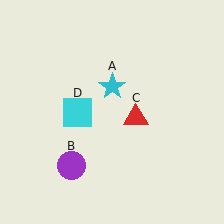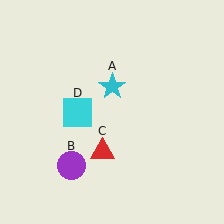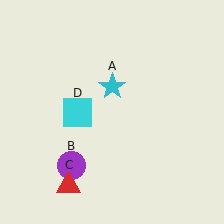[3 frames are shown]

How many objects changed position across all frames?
1 object changed position: red triangle (object C).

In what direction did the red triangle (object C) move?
The red triangle (object C) moved down and to the left.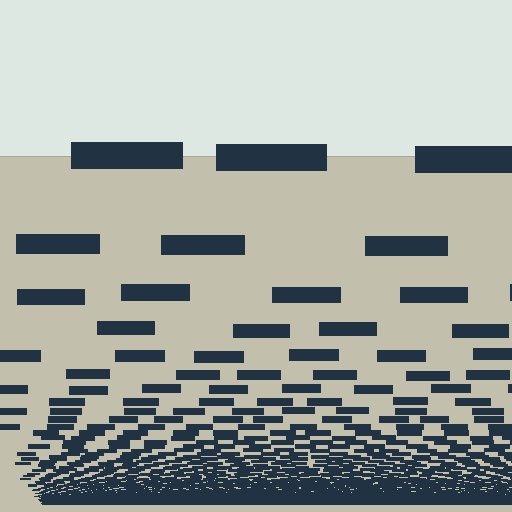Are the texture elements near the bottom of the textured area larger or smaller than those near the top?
Smaller. The gradient is inverted — elements near the bottom are smaller and denser.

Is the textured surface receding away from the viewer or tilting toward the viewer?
The surface appears to tilt toward the viewer. Texture elements get larger and sparser toward the top.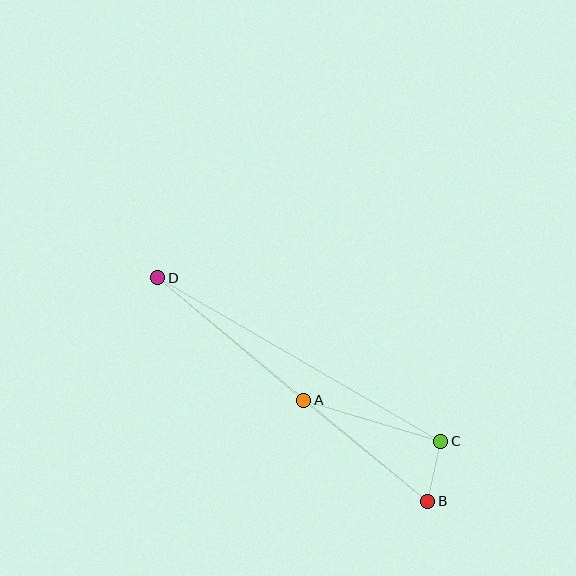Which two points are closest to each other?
Points B and C are closest to each other.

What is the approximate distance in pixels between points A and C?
The distance between A and C is approximately 143 pixels.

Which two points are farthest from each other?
Points B and D are farthest from each other.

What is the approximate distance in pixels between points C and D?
The distance between C and D is approximately 327 pixels.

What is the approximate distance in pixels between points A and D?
The distance between A and D is approximately 191 pixels.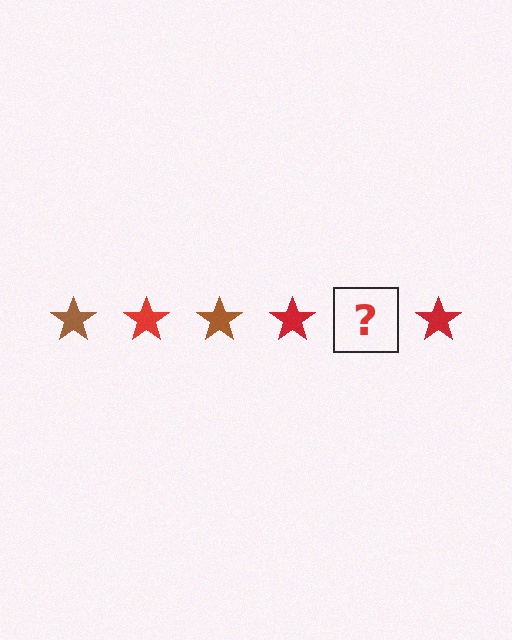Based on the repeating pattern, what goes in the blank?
The blank should be a brown star.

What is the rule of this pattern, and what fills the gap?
The rule is that the pattern cycles through brown, red stars. The gap should be filled with a brown star.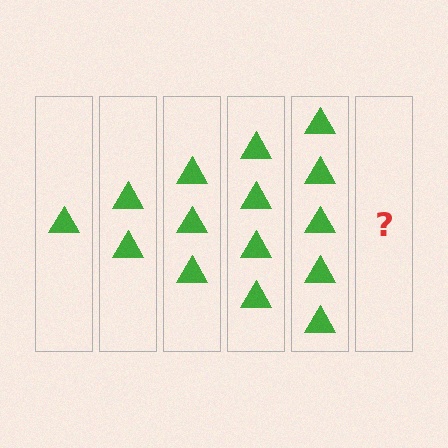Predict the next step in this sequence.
The next step is 6 triangles.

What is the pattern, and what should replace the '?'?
The pattern is that each step adds one more triangle. The '?' should be 6 triangles.